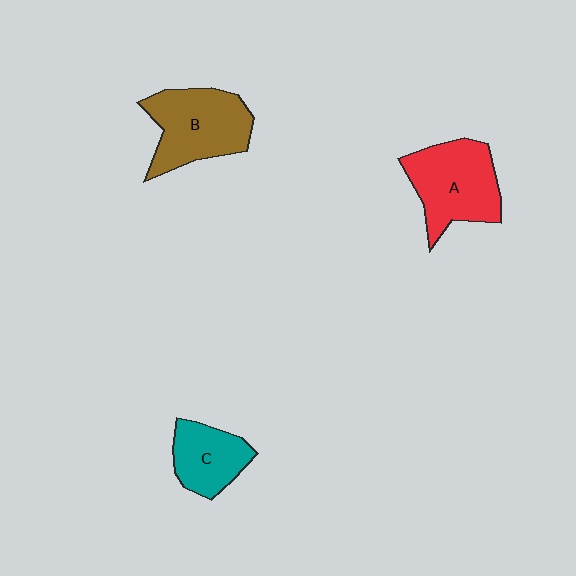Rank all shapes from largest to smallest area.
From largest to smallest: A (red), B (brown), C (teal).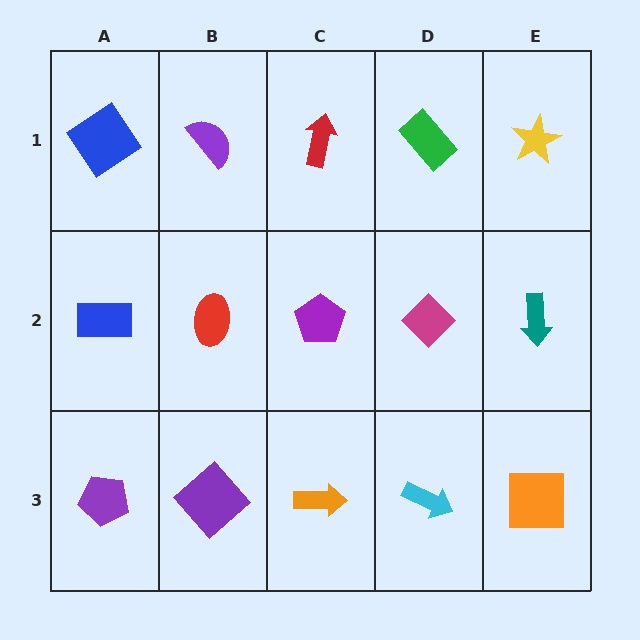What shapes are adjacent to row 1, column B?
A red ellipse (row 2, column B), a blue diamond (row 1, column A), a red arrow (row 1, column C).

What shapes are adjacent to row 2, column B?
A purple semicircle (row 1, column B), a purple diamond (row 3, column B), a blue rectangle (row 2, column A), a purple pentagon (row 2, column C).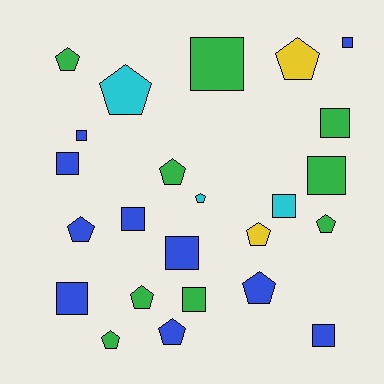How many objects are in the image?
There are 24 objects.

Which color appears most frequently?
Blue, with 10 objects.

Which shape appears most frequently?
Pentagon, with 12 objects.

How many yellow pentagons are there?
There are 2 yellow pentagons.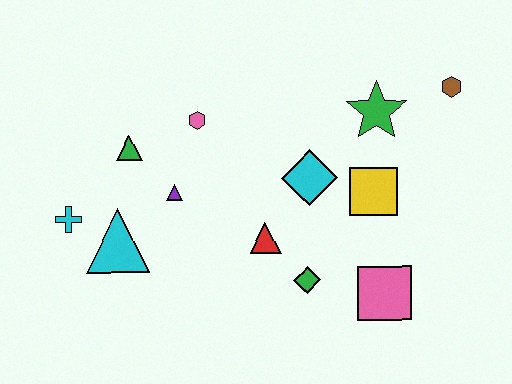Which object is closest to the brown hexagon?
The green star is closest to the brown hexagon.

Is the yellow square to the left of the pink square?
Yes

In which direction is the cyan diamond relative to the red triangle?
The cyan diamond is above the red triangle.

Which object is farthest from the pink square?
The cyan cross is farthest from the pink square.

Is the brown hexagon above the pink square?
Yes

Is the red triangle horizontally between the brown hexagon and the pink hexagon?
Yes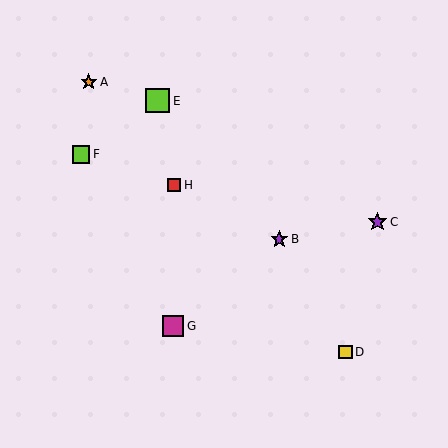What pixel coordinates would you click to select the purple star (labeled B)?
Click at (279, 239) to select the purple star B.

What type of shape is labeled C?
Shape C is a purple star.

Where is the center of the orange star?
The center of the orange star is at (89, 82).